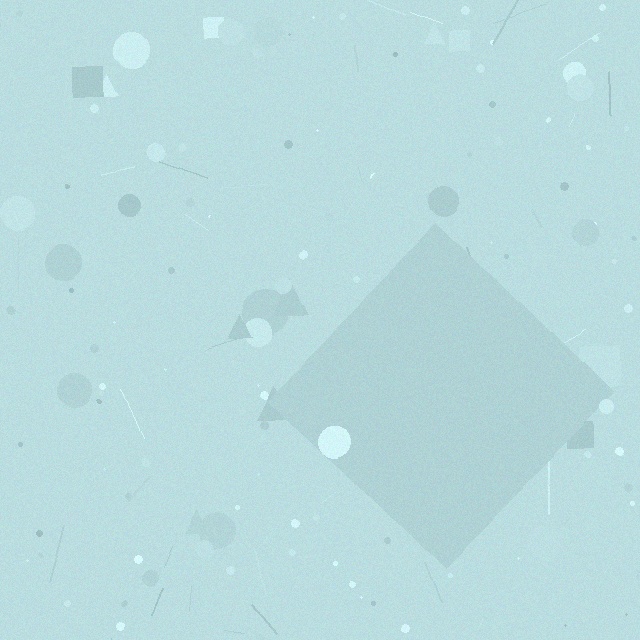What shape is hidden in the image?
A diamond is hidden in the image.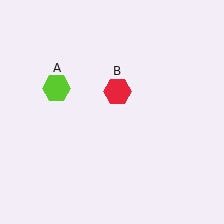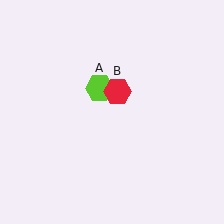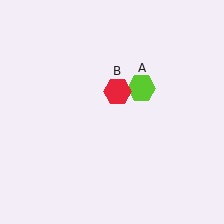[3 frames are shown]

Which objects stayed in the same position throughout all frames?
Red hexagon (object B) remained stationary.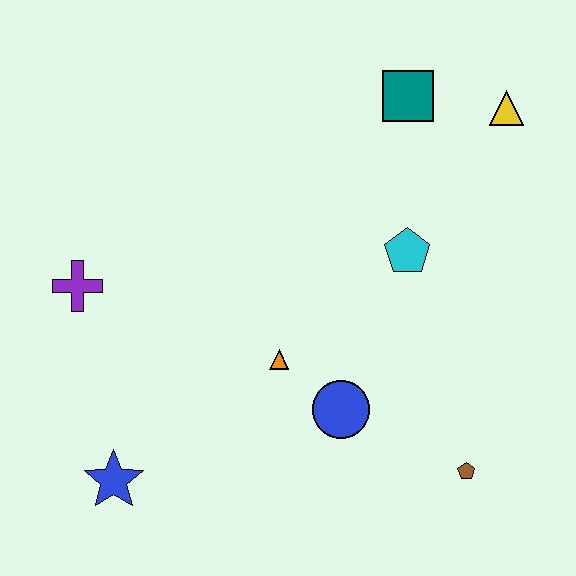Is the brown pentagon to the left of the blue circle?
No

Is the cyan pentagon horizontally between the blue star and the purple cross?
No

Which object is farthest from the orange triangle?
The yellow triangle is farthest from the orange triangle.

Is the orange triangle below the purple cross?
Yes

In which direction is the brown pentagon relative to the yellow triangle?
The brown pentagon is below the yellow triangle.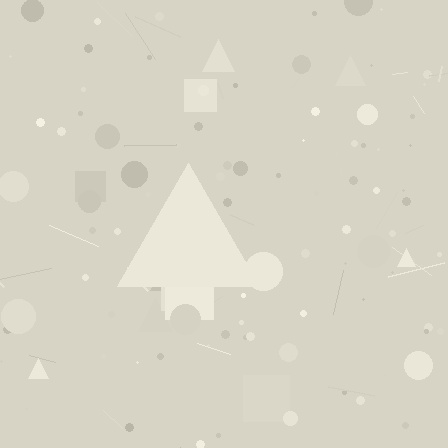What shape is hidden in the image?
A triangle is hidden in the image.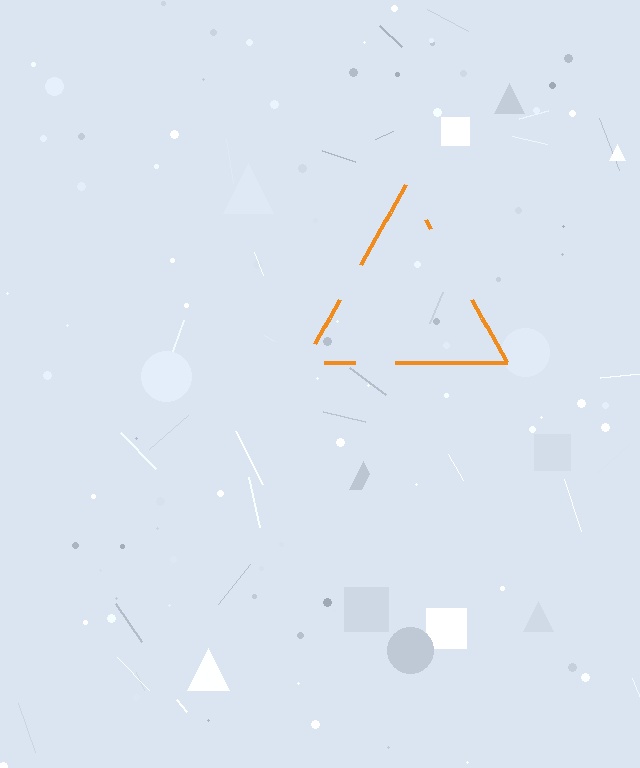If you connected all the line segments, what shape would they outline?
They would outline a triangle.